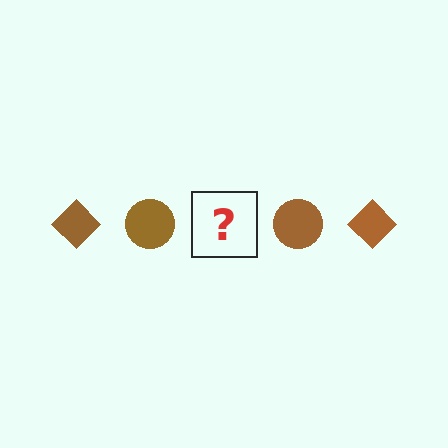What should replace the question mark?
The question mark should be replaced with a brown diamond.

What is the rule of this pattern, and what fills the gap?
The rule is that the pattern cycles through diamond, circle shapes in brown. The gap should be filled with a brown diamond.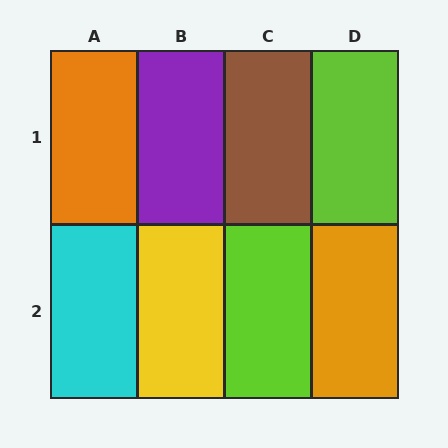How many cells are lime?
2 cells are lime.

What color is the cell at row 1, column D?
Lime.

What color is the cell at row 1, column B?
Purple.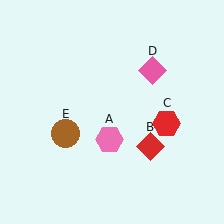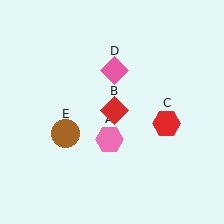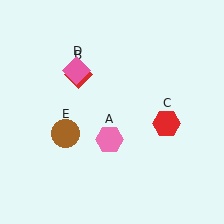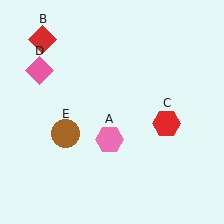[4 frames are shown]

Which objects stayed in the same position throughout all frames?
Pink hexagon (object A) and red hexagon (object C) and brown circle (object E) remained stationary.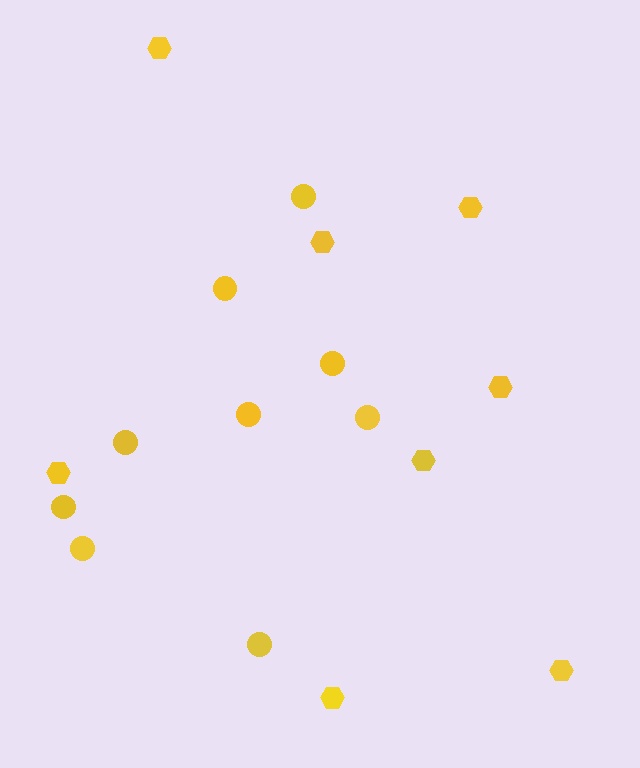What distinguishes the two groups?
There are 2 groups: one group of hexagons (8) and one group of circles (9).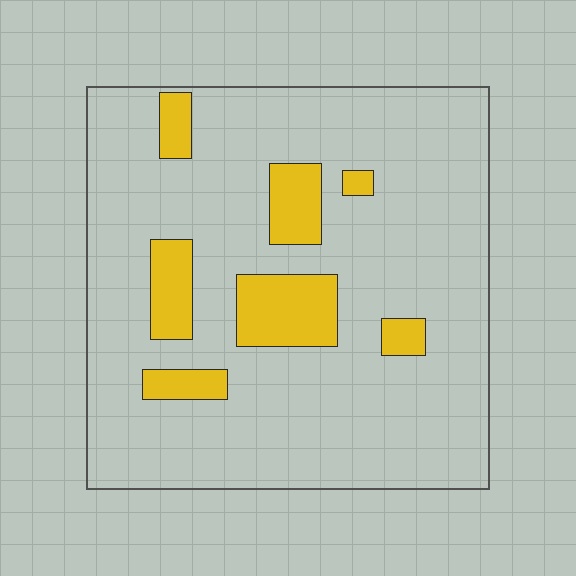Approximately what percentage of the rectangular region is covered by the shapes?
Approximately 15%.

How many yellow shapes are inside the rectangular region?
7.